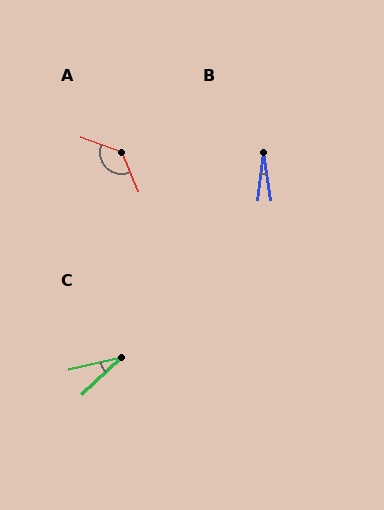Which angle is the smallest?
B, at approximately 16 degrees.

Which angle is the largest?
A, at approximately 133 degrees.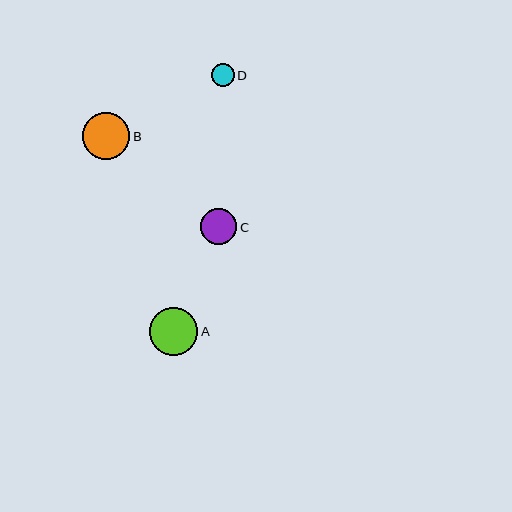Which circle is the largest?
Circle A is the largest with a size of approximately 48 pixels.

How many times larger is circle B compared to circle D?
Circle B is approximately 2.1 times the size of circle D.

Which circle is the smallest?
Circle D is the smallest with a size of approximately 22 pixels.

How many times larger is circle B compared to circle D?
Circle B is approximately 2.1 times the size of circle D.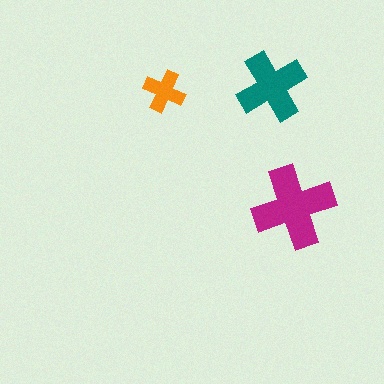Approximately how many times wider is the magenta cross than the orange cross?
About 2 times wider.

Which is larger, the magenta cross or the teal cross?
The magenta one.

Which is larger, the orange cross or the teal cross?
The teal one.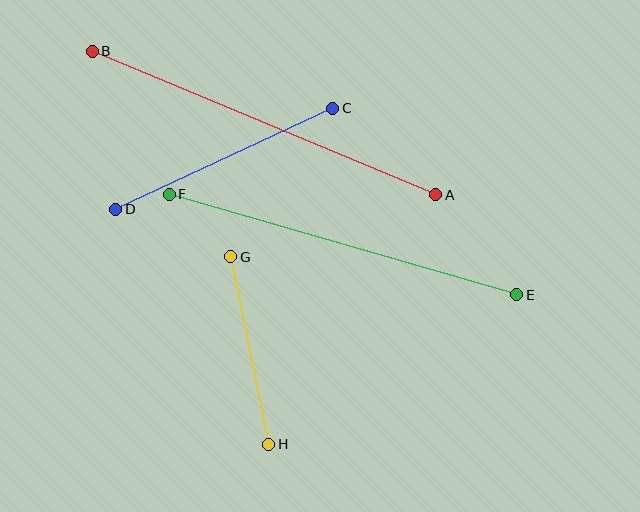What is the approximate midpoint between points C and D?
The midpoint is at approximately (224, 159) pixels.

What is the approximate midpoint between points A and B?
The midpoint is at approximately (264, 123) pixels.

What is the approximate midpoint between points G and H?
The midpoint is at approximately (250, 351) pixels.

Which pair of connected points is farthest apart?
Points A and B are farthest apart.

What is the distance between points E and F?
The distance is approximately 362 pixels.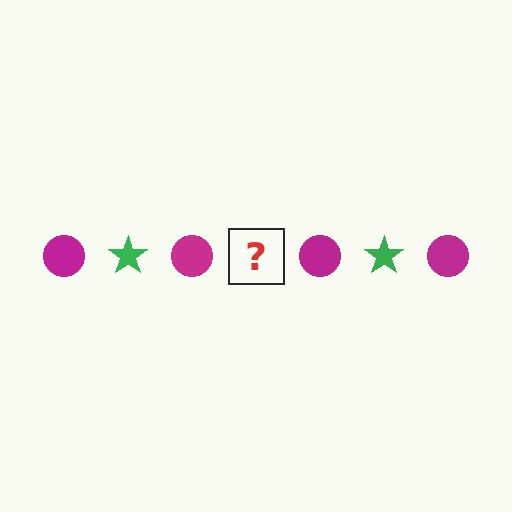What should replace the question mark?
The question mark should be replaced with a green star.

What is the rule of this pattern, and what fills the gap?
The rule is that the pattern alternates between magenta circle and green star. The gap should be filled with a green star.